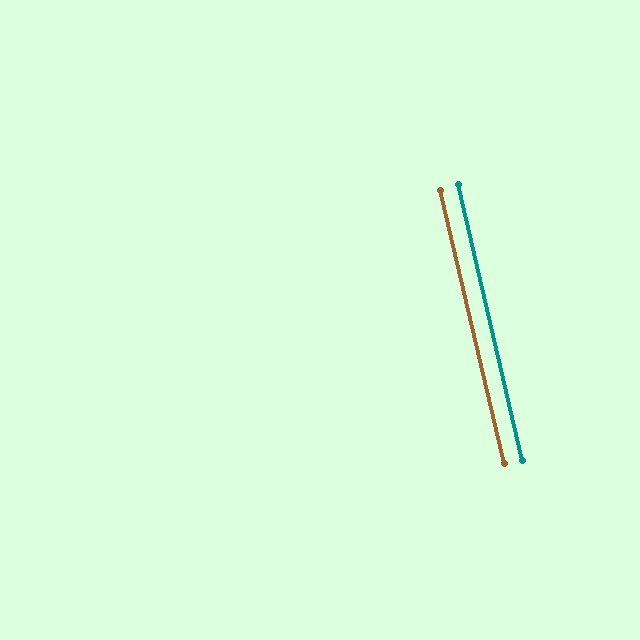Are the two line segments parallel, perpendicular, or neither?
Parallel — their directions differ by only 0.3°.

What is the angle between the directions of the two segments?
Approximately 0 degrees.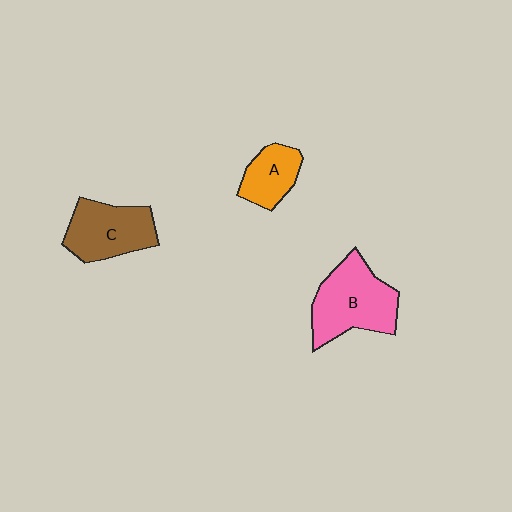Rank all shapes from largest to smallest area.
From largest to smallest: B (pink), C (brown), A (orange).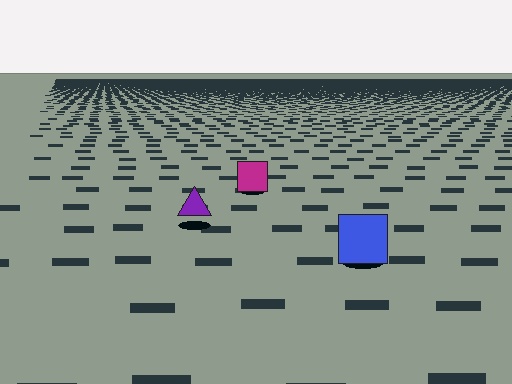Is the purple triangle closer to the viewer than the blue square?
No. The blue square is closer — you can tell from the texture gradient: the ground texture is coarser near it.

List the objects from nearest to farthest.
From nearest to farthest: the blue square, the purple triangle, the magenta square.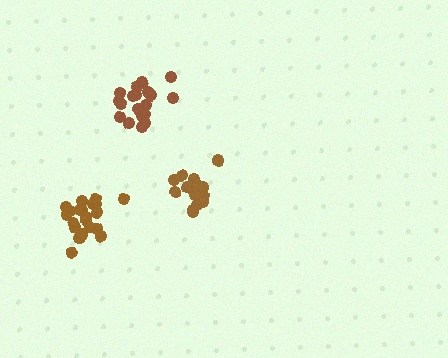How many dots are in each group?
Group 1: 19 dots, Group 2: 21 dots, Group 3: 16 dots (56 total).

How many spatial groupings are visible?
There are 3 spatial groupings.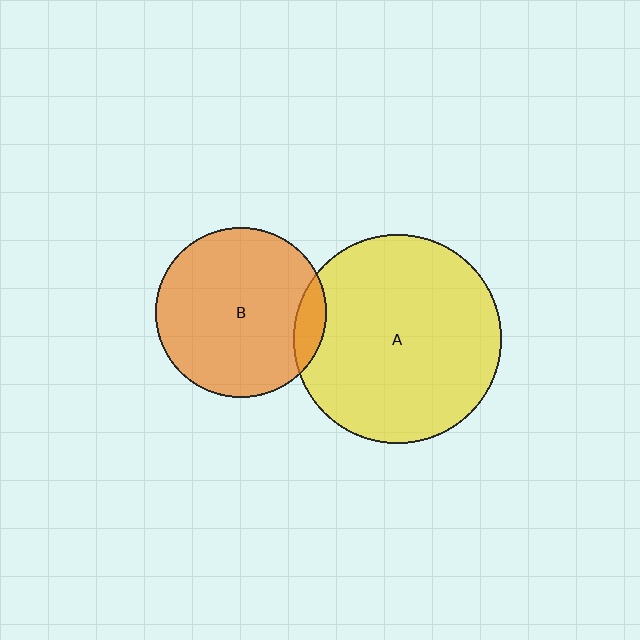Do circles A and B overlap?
Yes.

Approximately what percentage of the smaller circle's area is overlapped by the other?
Approximately 10%.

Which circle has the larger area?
Circle A (yellow).